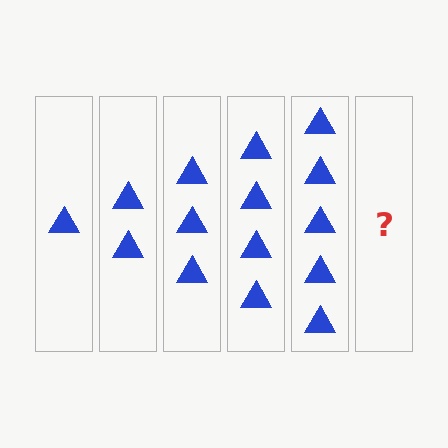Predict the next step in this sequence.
The next step is 6 triangles.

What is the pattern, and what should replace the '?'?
The pattern is that each step adds one more triangle. The '?' should be 6 triangles.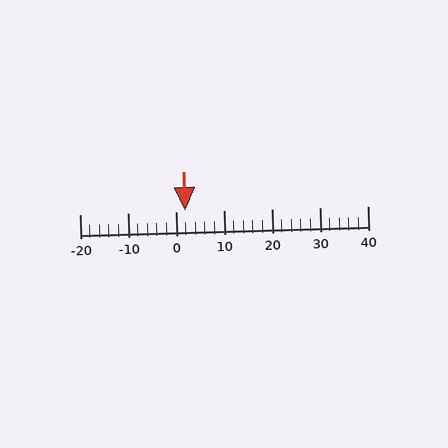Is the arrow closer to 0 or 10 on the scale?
The arrow is closer to 0.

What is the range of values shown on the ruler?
The ruler shows values from -20 to 40.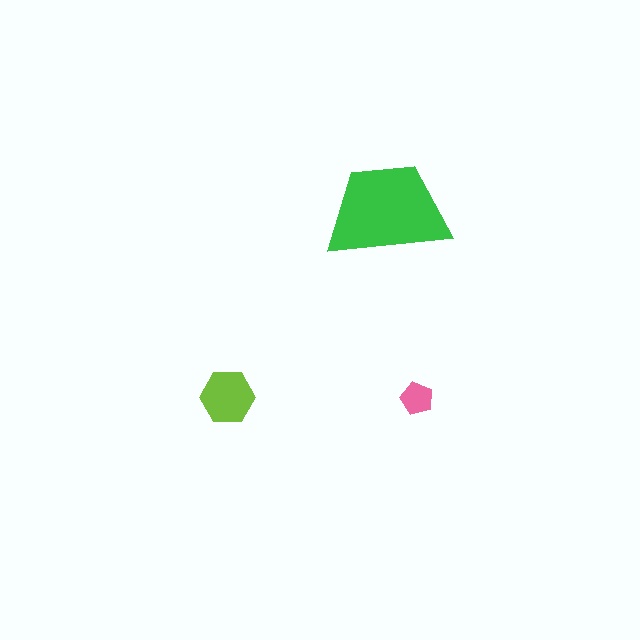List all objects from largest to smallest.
The green trapezoid, the lime hexagon, the pink pentagon.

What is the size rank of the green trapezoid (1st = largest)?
1st.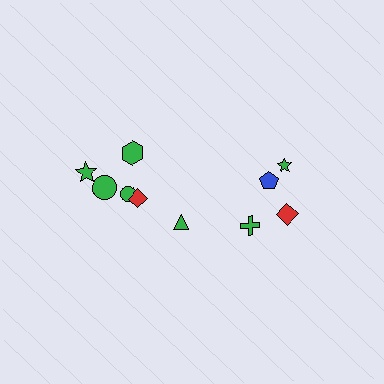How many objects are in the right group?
There are 4 objects.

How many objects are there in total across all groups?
There are 10 objects.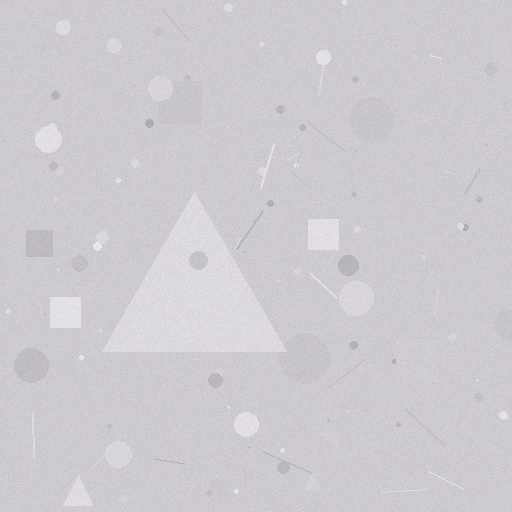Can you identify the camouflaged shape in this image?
The camouflaged shape is a triangle.